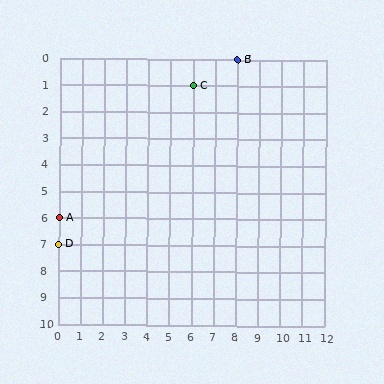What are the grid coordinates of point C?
Point C is at grid coordinates (6, 1).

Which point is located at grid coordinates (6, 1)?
Point C is at (6, 1).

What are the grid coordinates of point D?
Point D is at grid coordinates (0, 7).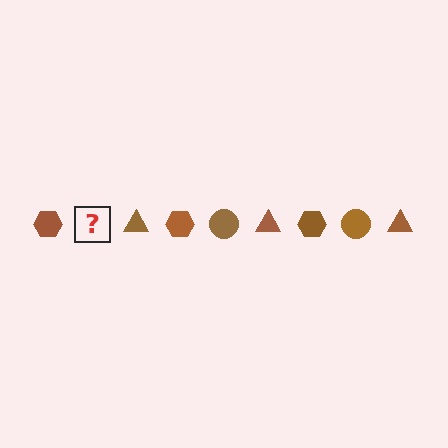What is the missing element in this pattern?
The missing element is a brown circle.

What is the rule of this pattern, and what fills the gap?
The rule is that the pattern cycles through hexagon, circle, triangle shapes in brown. The gap should be filled with a brown circle.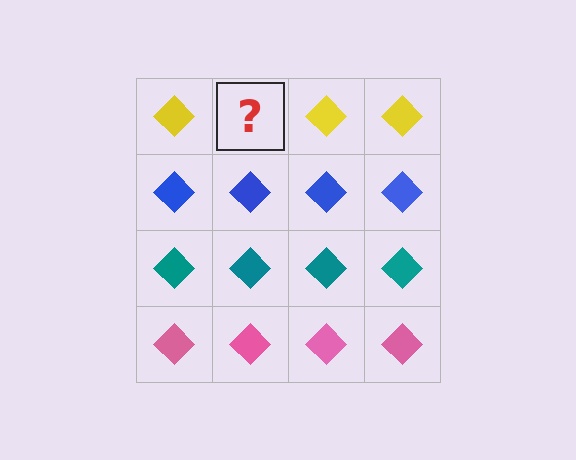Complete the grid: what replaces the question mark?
The question mark should be replaced with a yellow diamond.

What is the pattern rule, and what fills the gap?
The rule is that each row has a consistent color. The gap should be filled with a yellow diamond.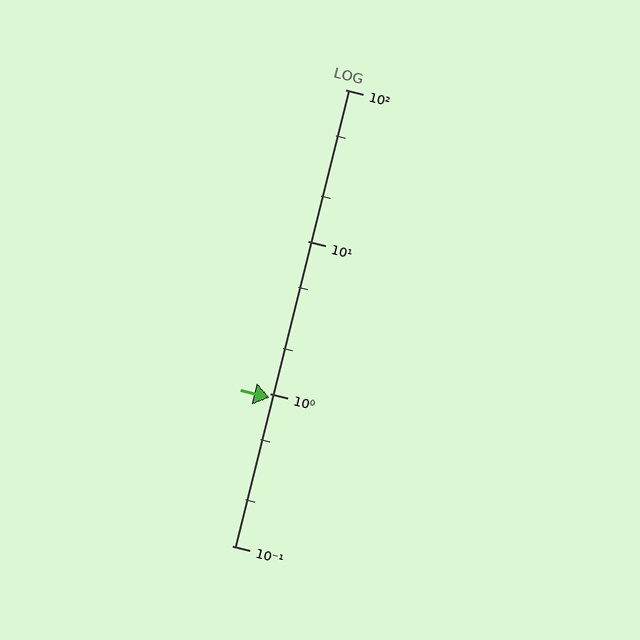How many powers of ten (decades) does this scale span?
The scale spans 3 decades, from 0.1 to 100.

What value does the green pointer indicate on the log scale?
The pointer indicates approximately 0.94.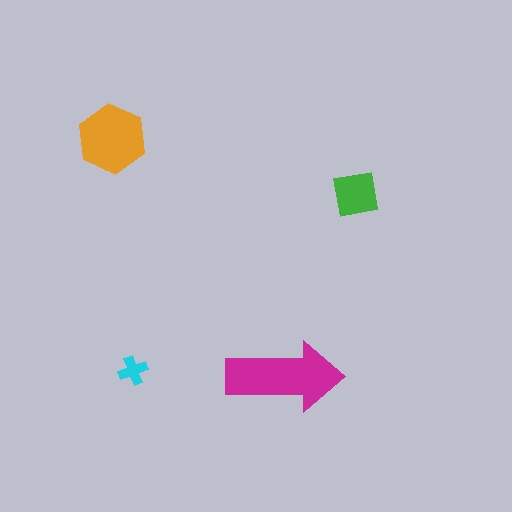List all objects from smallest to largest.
The cyan cross, the green square, the orange hexagon, the magenta arrow.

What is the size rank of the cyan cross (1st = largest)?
4th.